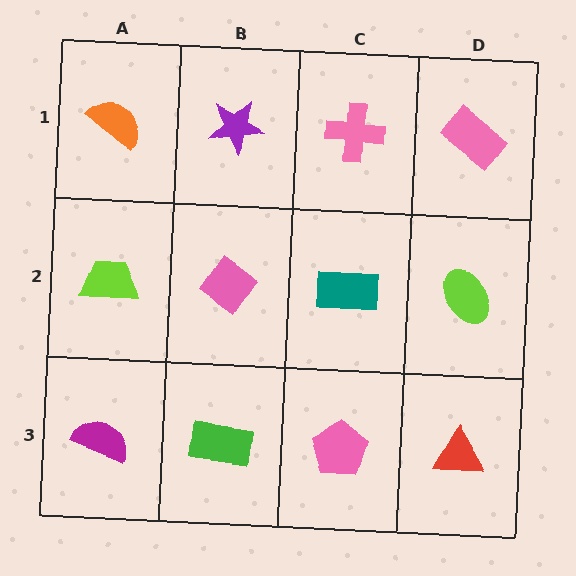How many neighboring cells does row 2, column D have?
3.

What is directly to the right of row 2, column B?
A teal rectangle.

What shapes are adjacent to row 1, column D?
A lime ellipse (row 2, column D), a pink cross (row 1, column C).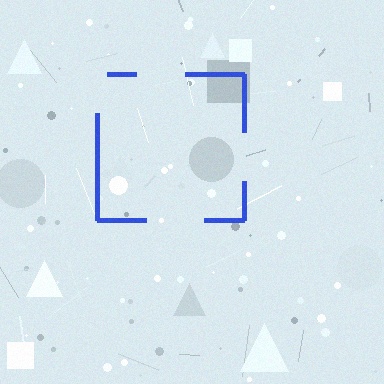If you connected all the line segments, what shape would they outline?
They would outline a square.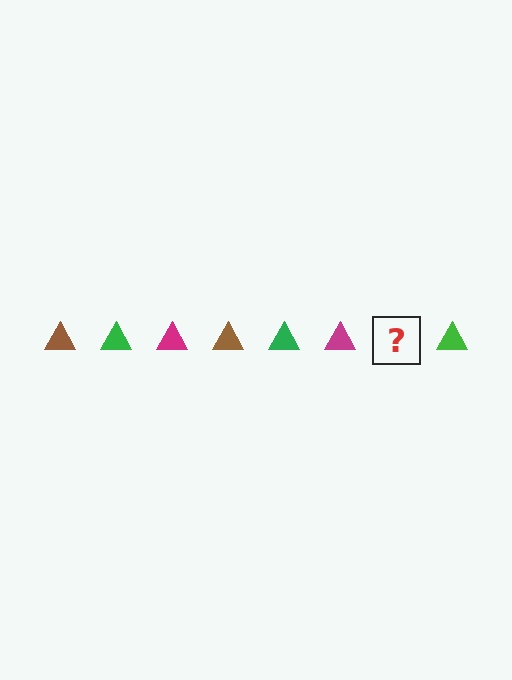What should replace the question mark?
The question mark should be replaced with a brown triangle.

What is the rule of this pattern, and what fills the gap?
The rule is that the pattern cycles through brown, green, magenta triangles. The gap should be filled with a brown triangle.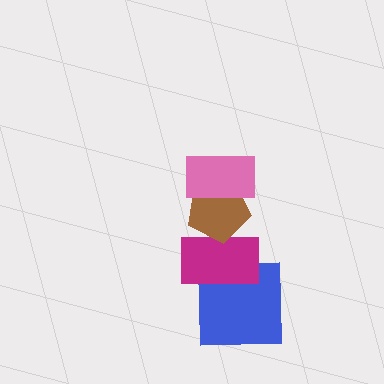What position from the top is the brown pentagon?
The brown pentagon is 2nd from the top.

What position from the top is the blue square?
The blue square is 4th from the top.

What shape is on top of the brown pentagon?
The pink rectangle is on top of the brown pentagon.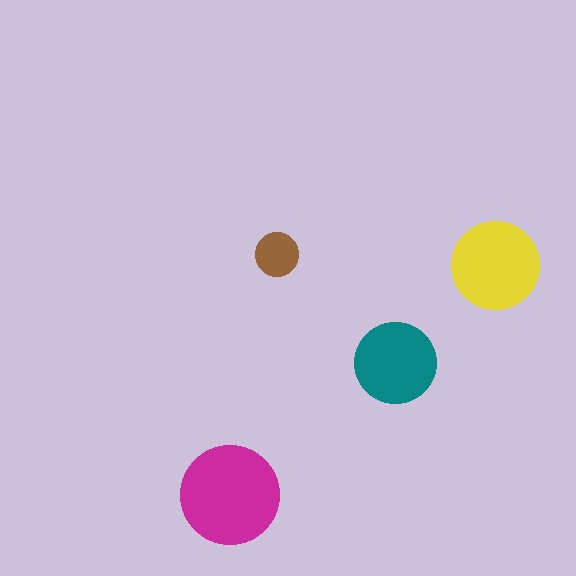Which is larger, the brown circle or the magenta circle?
The magenta one.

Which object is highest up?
The brown circle is topmost.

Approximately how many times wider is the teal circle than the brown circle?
About 2 times wider.